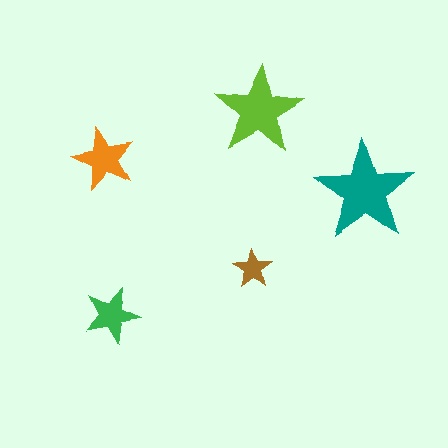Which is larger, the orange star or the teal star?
The teal one.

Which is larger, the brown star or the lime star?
The lime one.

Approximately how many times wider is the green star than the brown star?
About 1.5 times wider.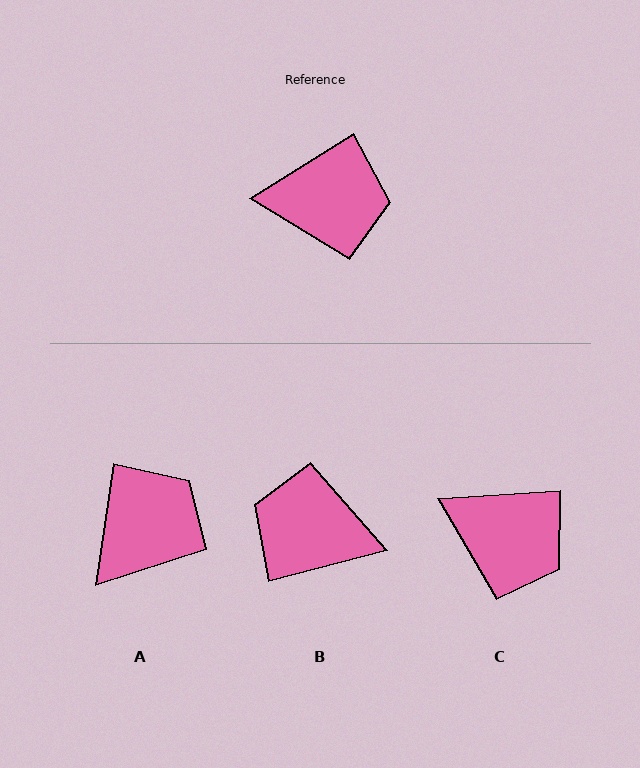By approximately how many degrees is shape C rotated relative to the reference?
Approximately 28 degrees clockwise.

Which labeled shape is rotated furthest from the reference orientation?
B, about 163 degrees away.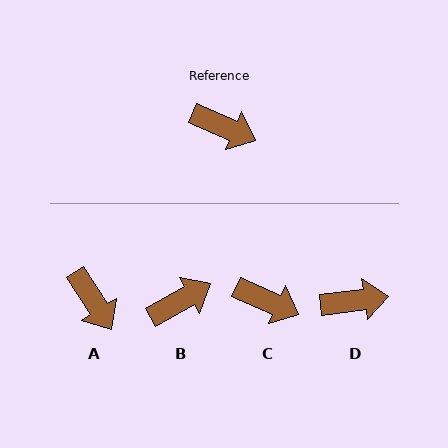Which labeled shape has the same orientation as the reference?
C.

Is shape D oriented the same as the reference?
No, it is off by about 31 degrees.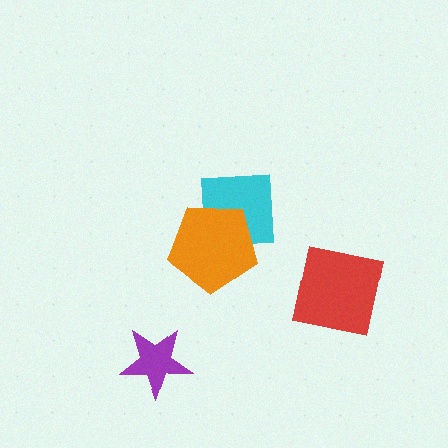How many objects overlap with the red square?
0 objects overlap with the red square.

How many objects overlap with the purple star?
0 objects overlap with the purple star.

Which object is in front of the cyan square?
The orange pentagon is in front of the cyan square.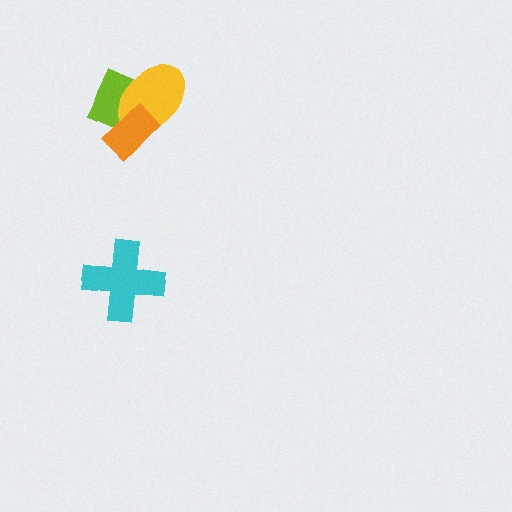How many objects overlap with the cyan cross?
0 objects overlap with the cyan cross.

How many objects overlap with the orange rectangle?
2 objects overlap with the orange rectangle.